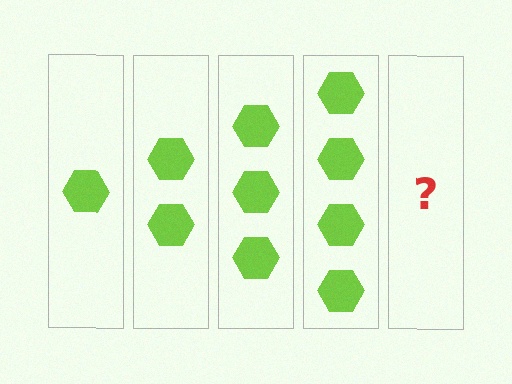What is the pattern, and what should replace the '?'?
The pattern is that each step adds one more hexagon. The '?' should be 5 hexagons.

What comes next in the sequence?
The next element should be 5 hexagons.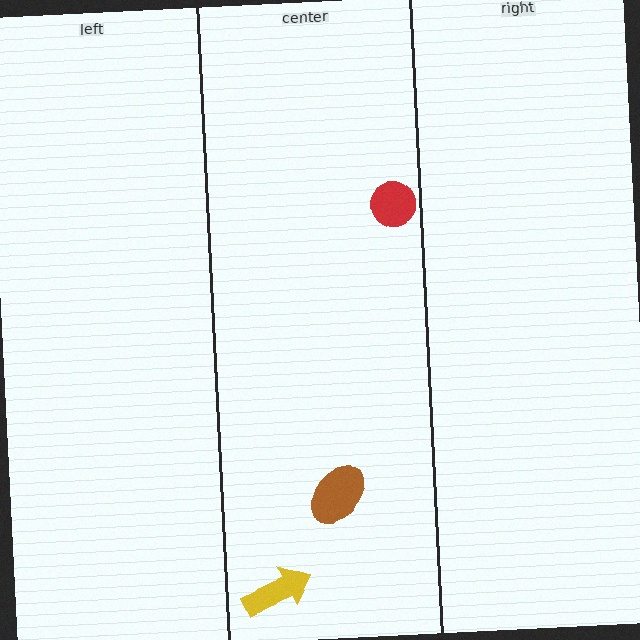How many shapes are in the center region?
3.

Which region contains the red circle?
The center region.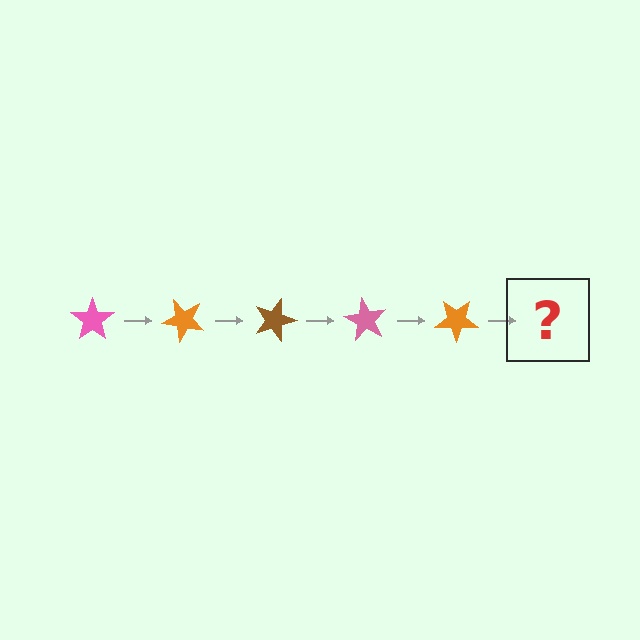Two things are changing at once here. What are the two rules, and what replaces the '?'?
The two rules are that it rotates 45 degrees each step and the color cycles through pink, orange, and brown. The '?' should be a brown star, rotated 225 degrees from the start.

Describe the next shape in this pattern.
It should be a brown star, rotated 225 degrees from the start.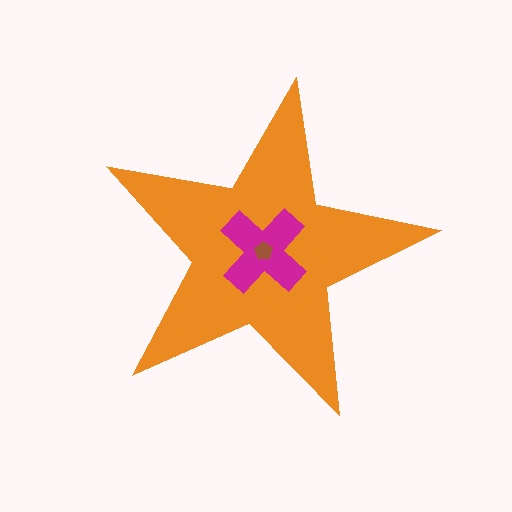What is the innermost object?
The brown pentagon.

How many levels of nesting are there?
3.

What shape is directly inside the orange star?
The magenta cross.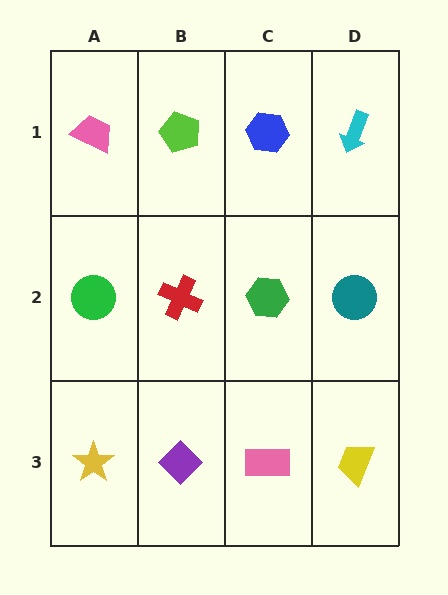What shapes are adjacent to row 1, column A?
A green circle (row 2, column A), a lime pentagon (row 1, column B).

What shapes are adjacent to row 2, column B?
A lime pentagon (row 1, column B), a purple diamond (row 3, column B), a green circle (row 2, column A), a green hexagon (row 2, column C).